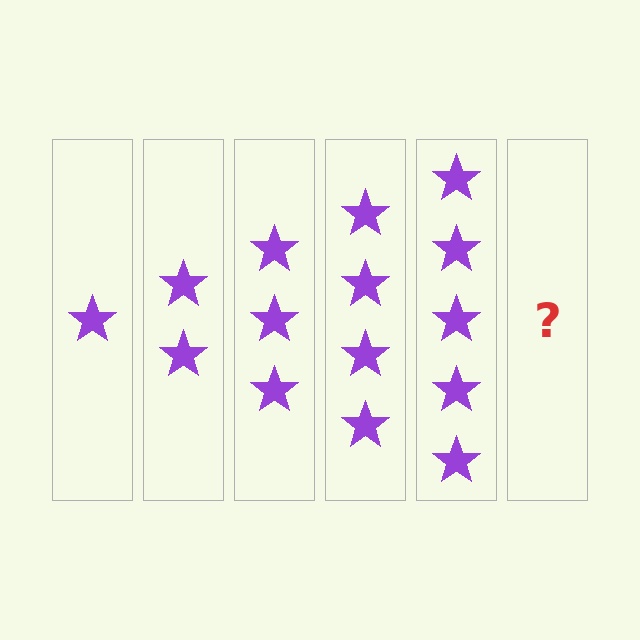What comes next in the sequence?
The next element should be 6 stars.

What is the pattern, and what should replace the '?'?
The pattern is that each step adds one more star. The '?' should be 6 stars.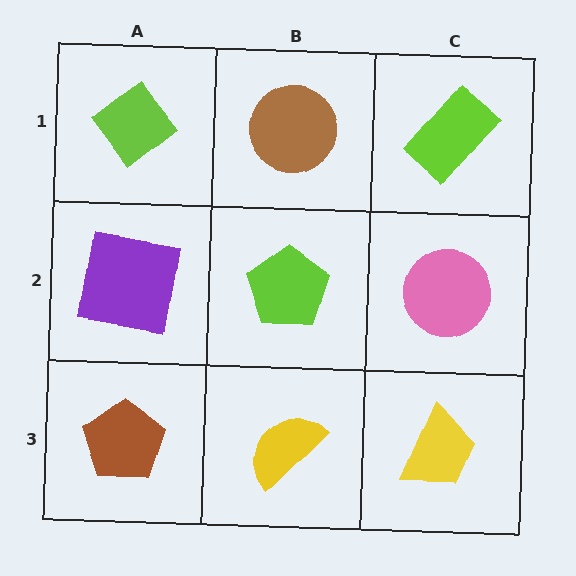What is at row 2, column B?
A lime pentagon.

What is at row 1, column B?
A brown circle.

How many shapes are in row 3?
3 shapes.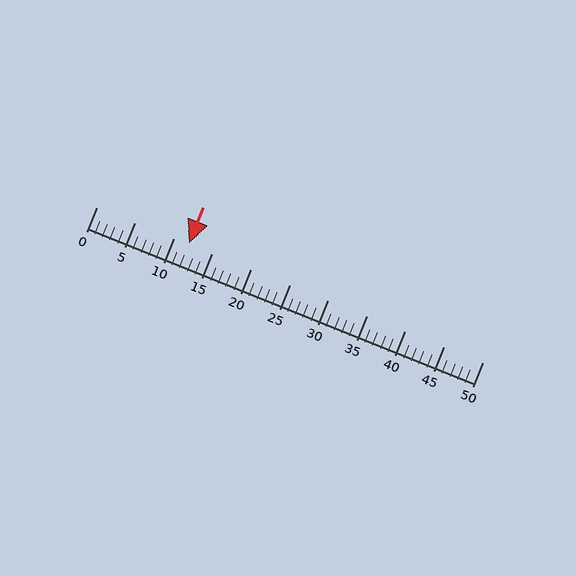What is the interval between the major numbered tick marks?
The major tick marks are spaced 5 units apart.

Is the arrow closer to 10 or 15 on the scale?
The arrow is closer to 10.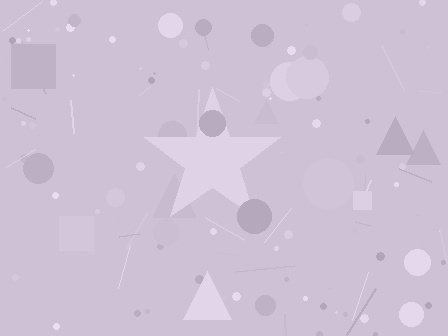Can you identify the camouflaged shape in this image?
The camouflaged shape is a star.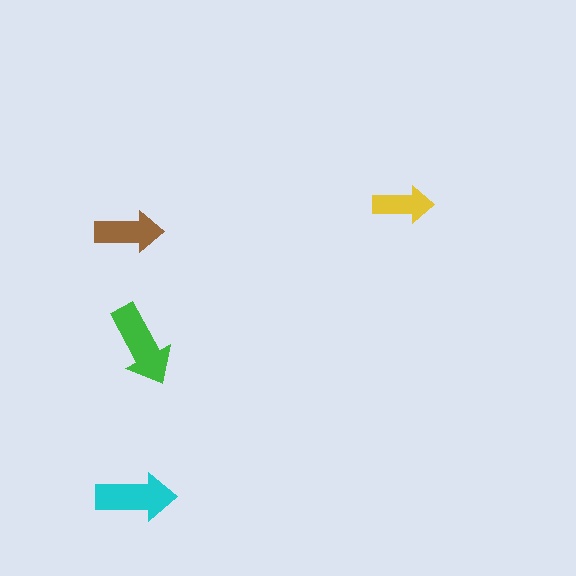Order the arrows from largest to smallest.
the green one, the cyan one, the brown one, the yellow one.